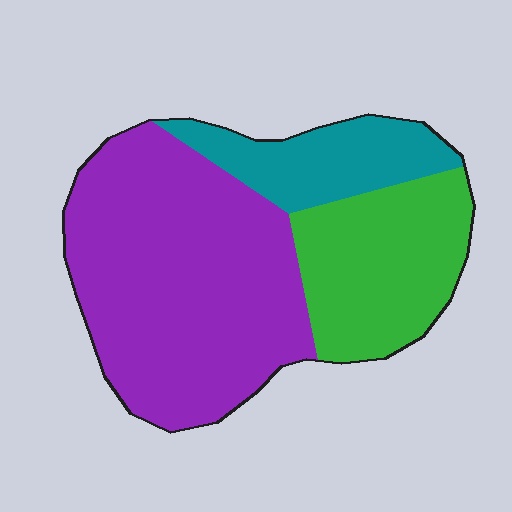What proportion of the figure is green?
Green takes up about one quarter (1/4) of the figure.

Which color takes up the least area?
Teal, at roughly 15%.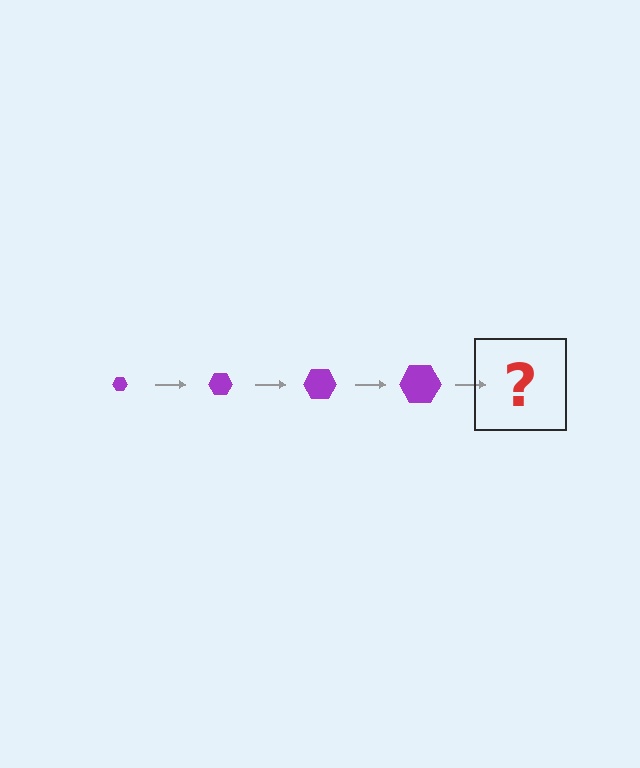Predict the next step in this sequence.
The next step is a purple hexagon, larger than the previous one.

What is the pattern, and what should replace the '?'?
The pattern is that the hexagon gets progressively larger each step. The '?' should be a purple hexagon, larger than the previous one.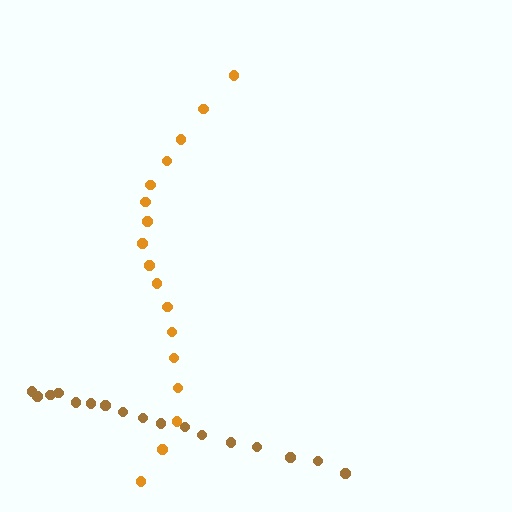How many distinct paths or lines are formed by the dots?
There are 2 distinct paths.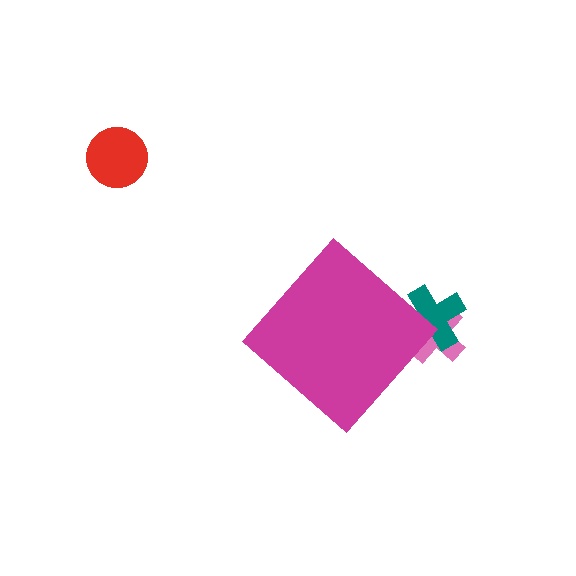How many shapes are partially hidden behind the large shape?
2 shapes are partially hidden.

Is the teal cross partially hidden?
Yes, the teal cross is partially hidden behind the magenta diamond.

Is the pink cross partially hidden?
Yes, the pink cross is partially hidden behind the magenta diamond.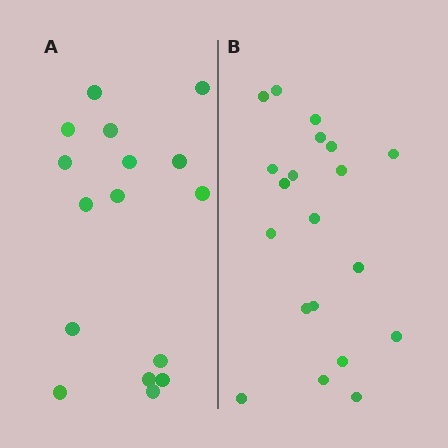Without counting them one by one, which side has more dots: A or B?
Region B (the right region) has more dots.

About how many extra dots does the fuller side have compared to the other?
Region B has about 4 more dots than region A.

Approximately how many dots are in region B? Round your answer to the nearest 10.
About 20 dots.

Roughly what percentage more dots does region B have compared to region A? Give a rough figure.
About 25% more.